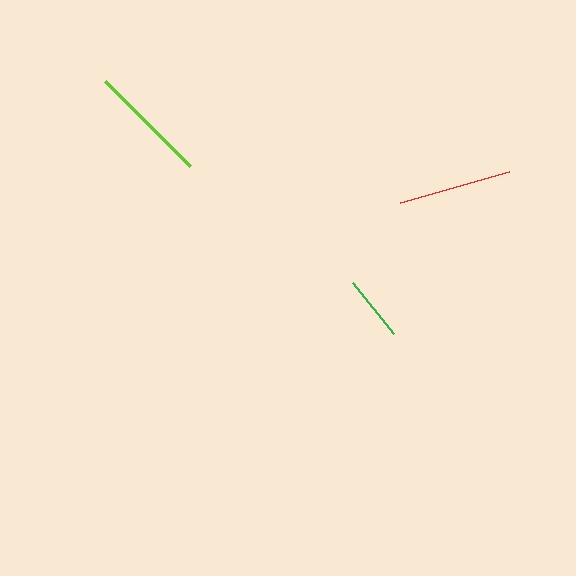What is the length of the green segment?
The green segment is approximately 66 pixels long.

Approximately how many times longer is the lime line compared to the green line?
The lime line is approximately 1.8 times the length of the green line.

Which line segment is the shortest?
The green line is the shortest at approximately 66 pixels.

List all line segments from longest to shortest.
From longest to shortest: lime, red, green.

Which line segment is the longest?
The lime line is the longest at approximately 121 pixels.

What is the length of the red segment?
The red segment is approximately 113 pixels long.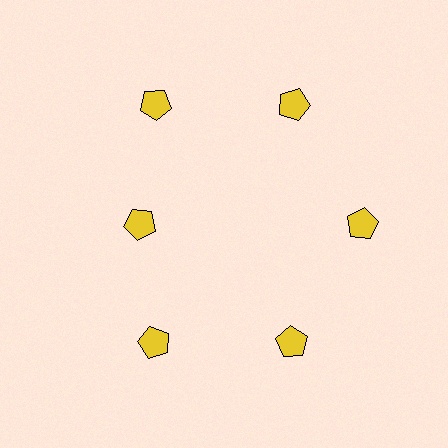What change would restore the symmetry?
The symmetry would be restored by moving it outward, back onto the ring so that all 6 pentagons sit at equal angles and equal distance from the center.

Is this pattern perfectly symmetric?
No. The 6 yellow pentagons are arranged in a ring, but one element near the 9 o'clock position is pulled inward toward the center, breaking the 6-fold rotational symmetry.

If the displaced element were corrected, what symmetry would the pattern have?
It would have 6-fold rotational symmetry — the pattern would map onto itself every 60 degrees.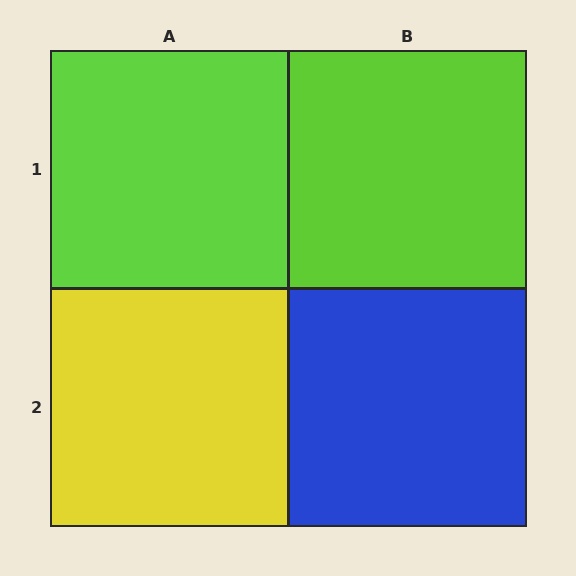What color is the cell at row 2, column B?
Blue.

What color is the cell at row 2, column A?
Yellow.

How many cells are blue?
1 cell is blue.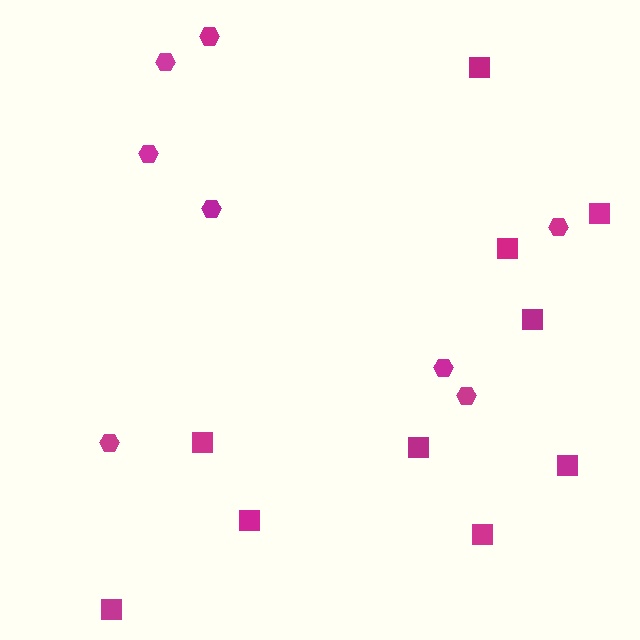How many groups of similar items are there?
There are 2 groups: one group of hexagons (8) and one group of squares (10).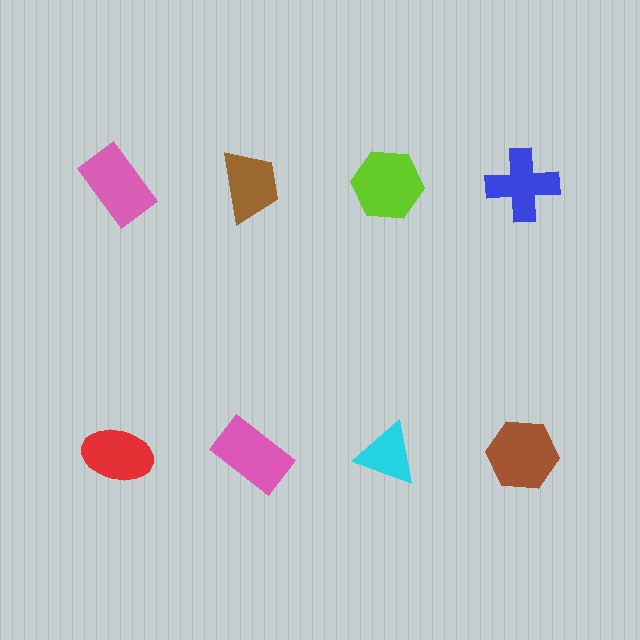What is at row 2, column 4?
A brown hexagon.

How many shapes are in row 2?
4 shapes.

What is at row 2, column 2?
A pink rectangle.